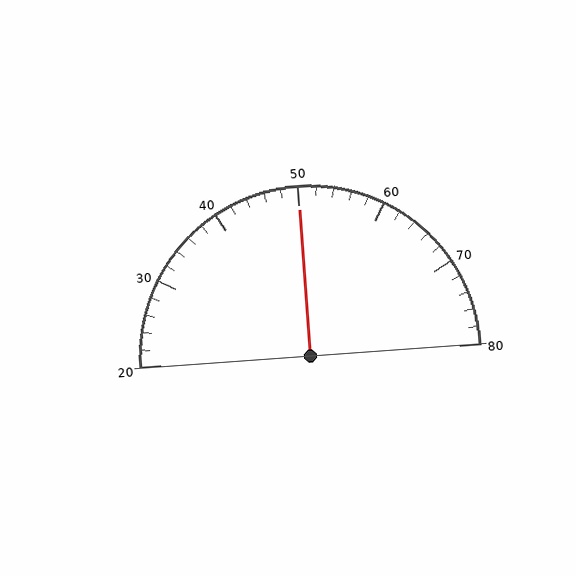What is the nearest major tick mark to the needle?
The nearest major tick mark is 50.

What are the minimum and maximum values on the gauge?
The gauge ranges from 20 to 80.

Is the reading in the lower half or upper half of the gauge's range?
The reading is in the upper half of the range (20 to 80).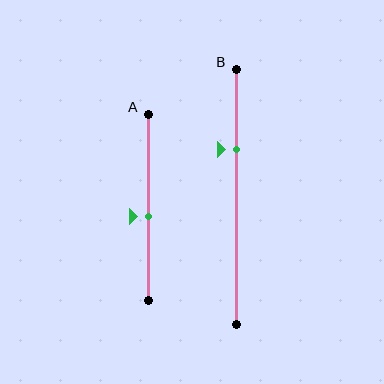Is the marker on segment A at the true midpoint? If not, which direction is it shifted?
No, the marker on segment A is shifted downward by about 5% of the segment length.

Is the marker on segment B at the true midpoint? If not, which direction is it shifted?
No, the marker on segment B is shifted upward by about 19% of the segment length.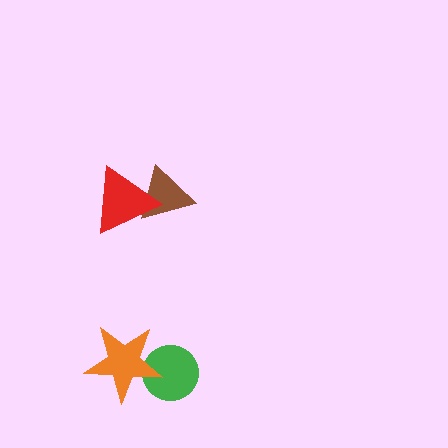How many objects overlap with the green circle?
1 object overlaps with the green circle.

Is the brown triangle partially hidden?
Yes, it is partially covered by another shape.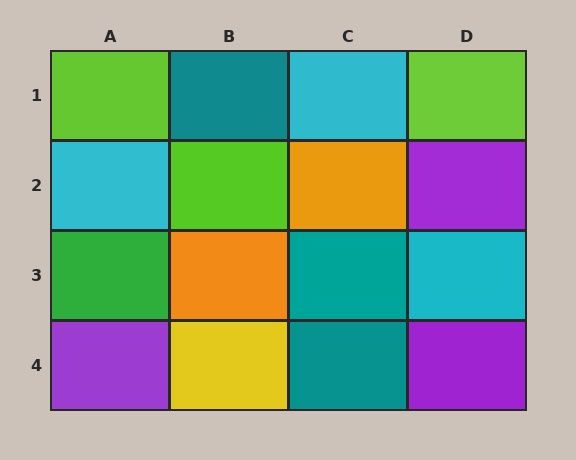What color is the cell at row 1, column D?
Lime.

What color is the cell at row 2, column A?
Cyan.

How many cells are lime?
3 cells are lime.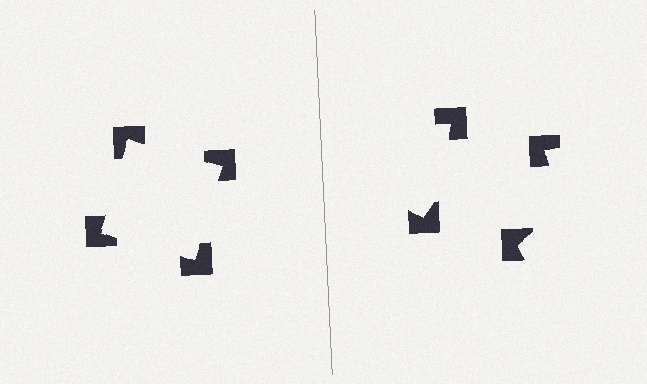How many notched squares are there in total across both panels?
8 — 4 on each side.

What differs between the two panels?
The notched squares are positioned identically on both sides; only the wedge orientations differ. On the left they align to a square; on the right they are misaligned.